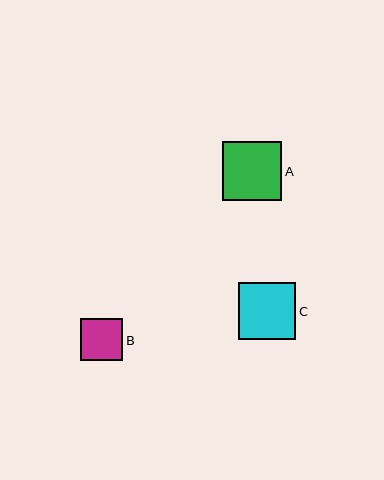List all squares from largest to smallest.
From largest to smallest: A, C, B.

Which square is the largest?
Square A is the largest with a size of approximately 59 pixels.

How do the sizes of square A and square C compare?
Square A and square C are approximately the same size.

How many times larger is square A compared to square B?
Square A is approximately 1.4 times the size of square B.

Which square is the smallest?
Square B is the smallest with a size of approximately 42 pixels.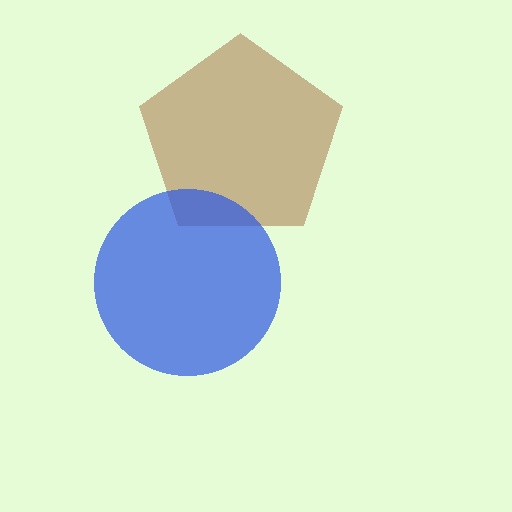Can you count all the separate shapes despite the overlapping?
Yes, there are 2 separate shapes.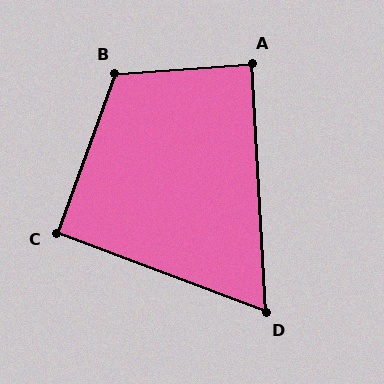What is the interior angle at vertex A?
Approximately 89 degrees (approximately right).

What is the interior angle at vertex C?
Approximately 91 degrees (approximately right).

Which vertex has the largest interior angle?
B, at approximately 114 degrees.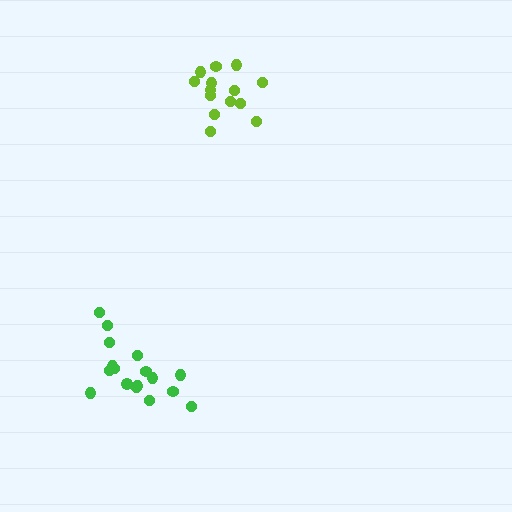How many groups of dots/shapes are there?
There are 2 groups.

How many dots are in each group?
Group 1: 17 dots, Group 2: 14 dots (31 total).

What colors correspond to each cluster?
The clusters are colored: green, lime.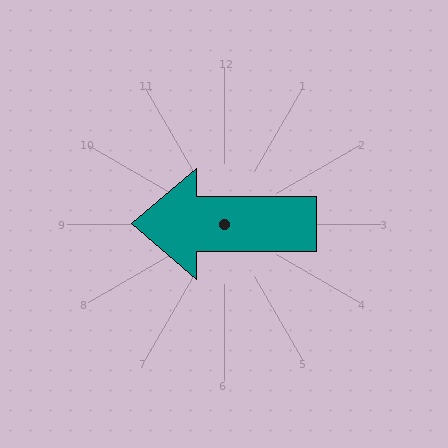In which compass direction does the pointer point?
West.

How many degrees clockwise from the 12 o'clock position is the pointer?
Approximately 270 degrees.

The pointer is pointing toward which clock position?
Roughly 9 o'clock.